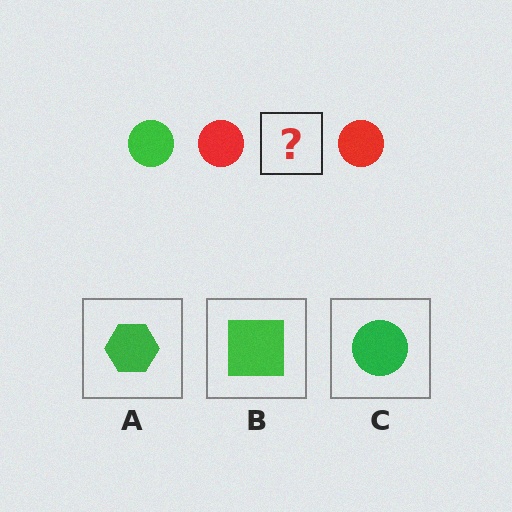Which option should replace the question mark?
Option C.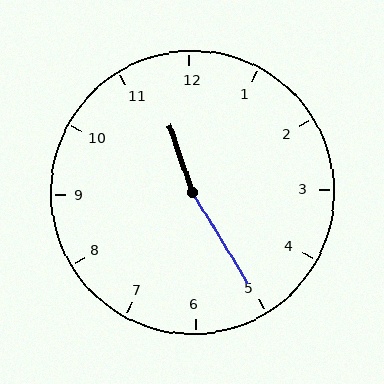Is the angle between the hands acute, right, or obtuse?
It is obtuse.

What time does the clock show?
11:25.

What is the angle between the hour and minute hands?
Approximately 168 degrees.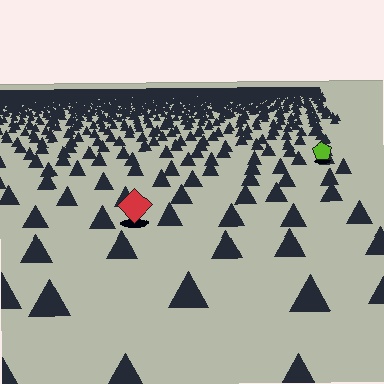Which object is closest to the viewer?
The red diamond is closest. The texture marks near it are larger and more spread out.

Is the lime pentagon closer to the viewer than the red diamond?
No. The red diamond is closer — you can tell from the texture gradient: the ground texture is coarser near it.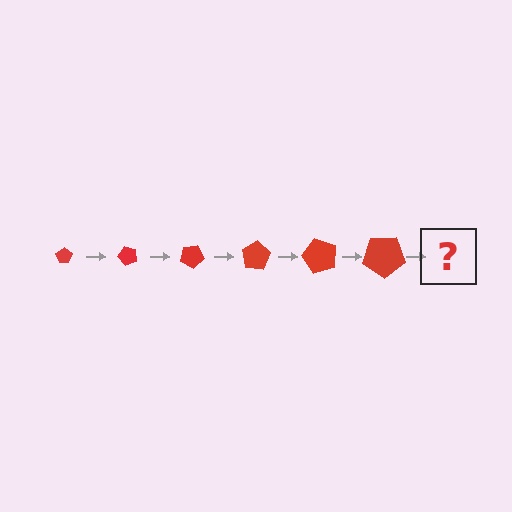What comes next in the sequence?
The next element should be a pentagon, larger than the previous one and rotated 300 degrees from the start.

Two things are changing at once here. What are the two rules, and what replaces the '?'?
The two rules are that the pentagon grows larger each step and it rotates 50 degrees each step. The '?' should be a pentagon, larger than the previous one and rotated 300 degrees from the start.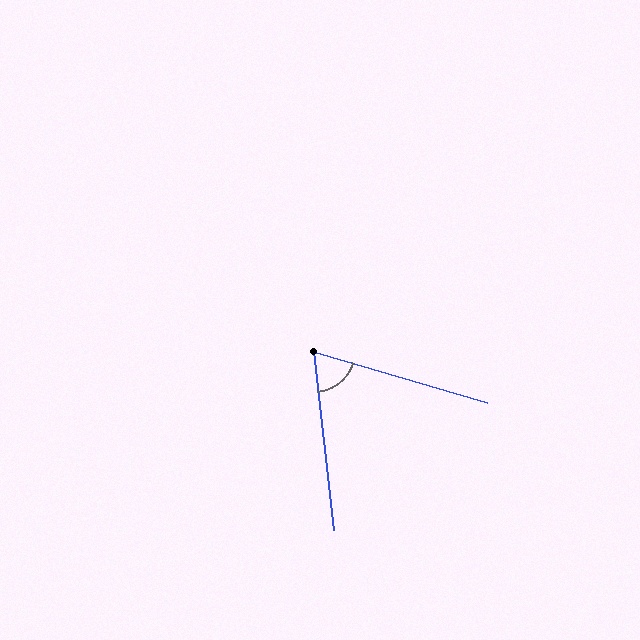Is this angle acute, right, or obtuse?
It is acute.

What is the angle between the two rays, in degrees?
Approximately 67 degrees.